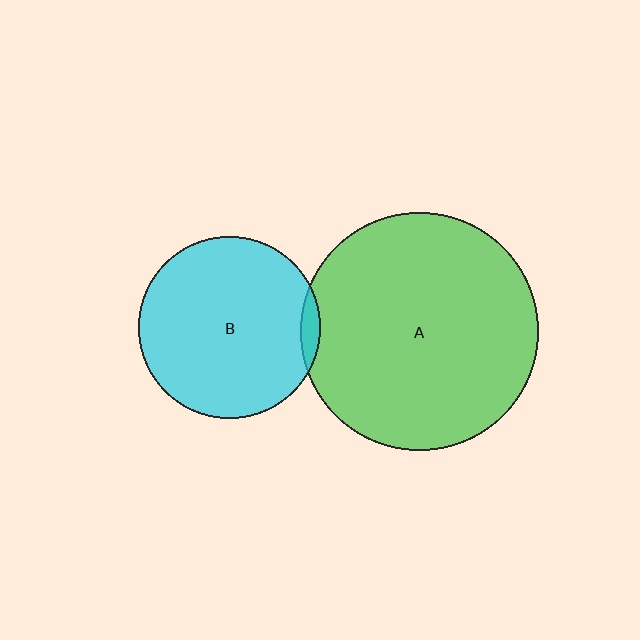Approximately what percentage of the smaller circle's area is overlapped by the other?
Approximately 5%.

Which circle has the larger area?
Circle A (green).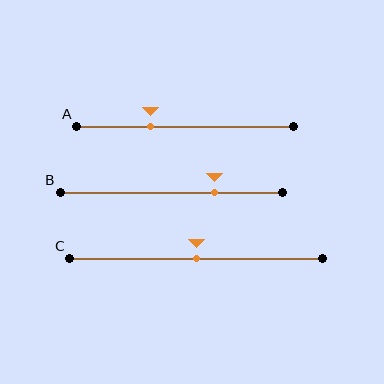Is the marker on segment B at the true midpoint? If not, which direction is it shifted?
No, the marker on segment B is shifted to the right by about 19% of the segment length.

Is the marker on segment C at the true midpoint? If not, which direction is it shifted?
Yes, the marker on segment C is at the true midpoint.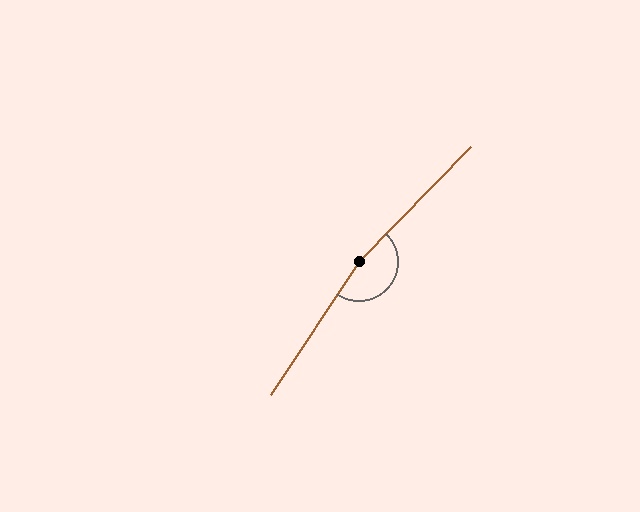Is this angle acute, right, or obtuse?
It is obtuse.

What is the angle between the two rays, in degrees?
Approximately 169 degrees.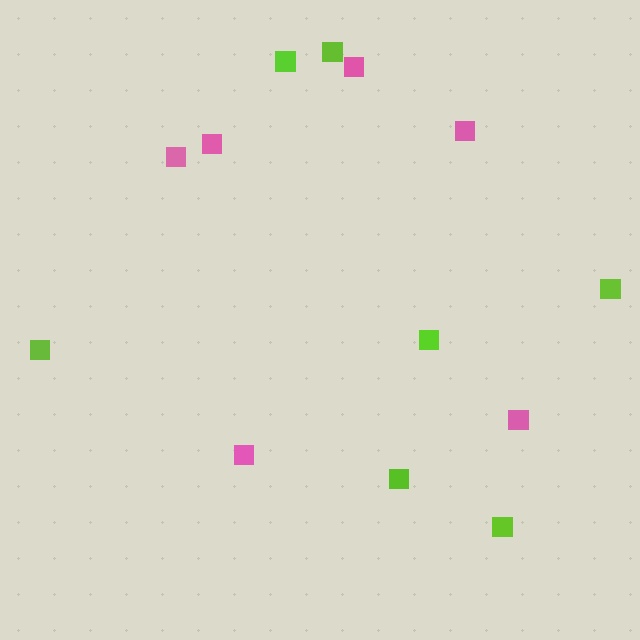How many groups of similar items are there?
There are 2 groups: one group of lime squares (7) and one group of pink squares (6).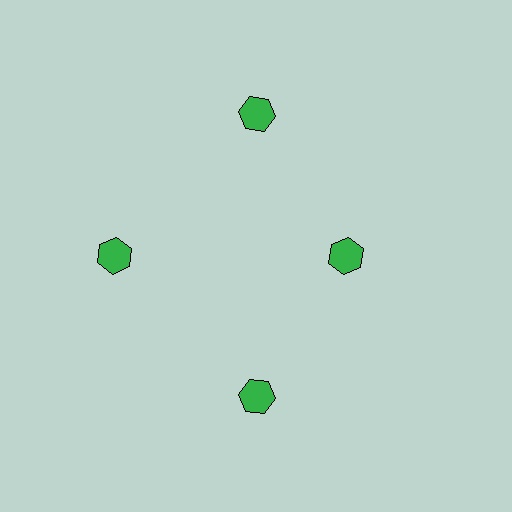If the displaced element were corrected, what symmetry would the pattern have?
It would have 4-fold rotational symmetry — the pattern would map onto itself every 90 degrees.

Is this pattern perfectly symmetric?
No. The 4 green hexagons are arranged in a ring, but one element near the 3 o'clock position is pulled inward toward the center, breaking the 4-fold rotational symmetry.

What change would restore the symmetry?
The symmetry would be restored by moving it outward, back onto the ring so that all 4 hexagons sit at equal angles and equal distance from the center.